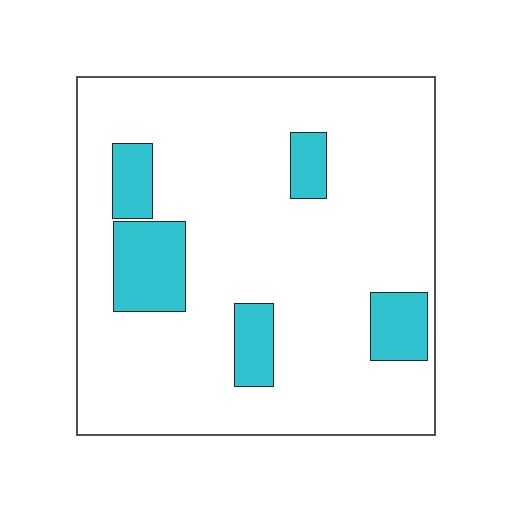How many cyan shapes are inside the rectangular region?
5.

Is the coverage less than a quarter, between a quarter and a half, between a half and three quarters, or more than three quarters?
Less than a quarter.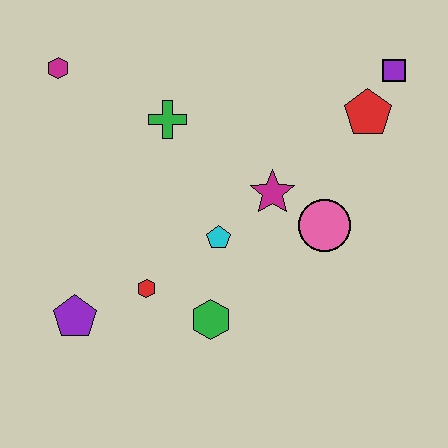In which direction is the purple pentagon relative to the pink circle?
The purple pentagon is to the left of the pink circle.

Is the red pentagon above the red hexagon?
Yes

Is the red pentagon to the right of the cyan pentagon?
Yes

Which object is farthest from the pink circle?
The magenta hexagon is farthest from the pink circle.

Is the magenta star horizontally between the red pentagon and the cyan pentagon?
Yes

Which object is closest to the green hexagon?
The red hexagon is closest to the green hexagon.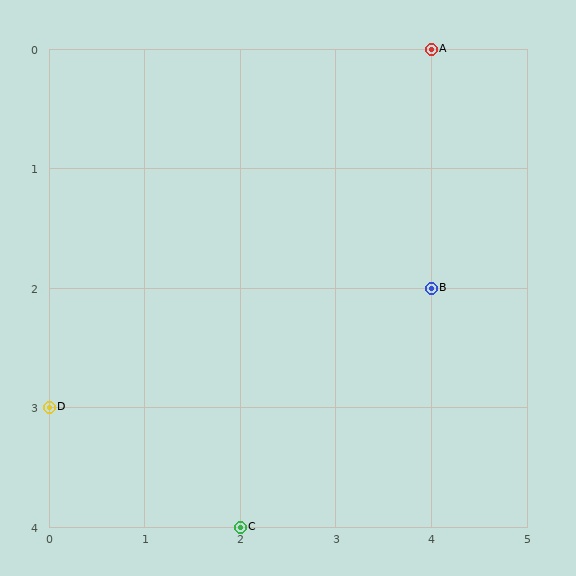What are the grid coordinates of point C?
Point C is at grid coordinates (2, 4).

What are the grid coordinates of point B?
Point B is at grid coordinates (4, 2).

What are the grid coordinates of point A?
Point A is at grid coordinates (4, 0).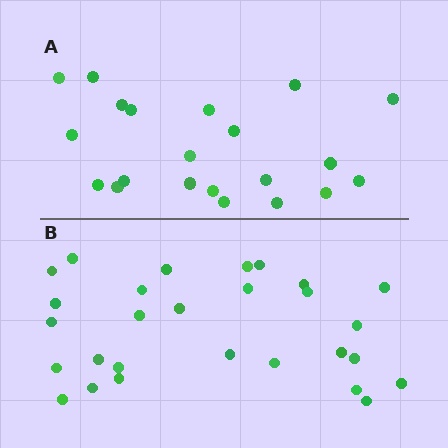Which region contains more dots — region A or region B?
Region B (the bottom region) has more dots.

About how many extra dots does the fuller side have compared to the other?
Region B has roughly 8 or so more dots than region A.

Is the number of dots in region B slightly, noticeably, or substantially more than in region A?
Region B has noticeably more, but not dramatically so. The ratio is roughly 1.3 to 1.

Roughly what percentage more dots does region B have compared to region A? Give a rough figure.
About 35% more.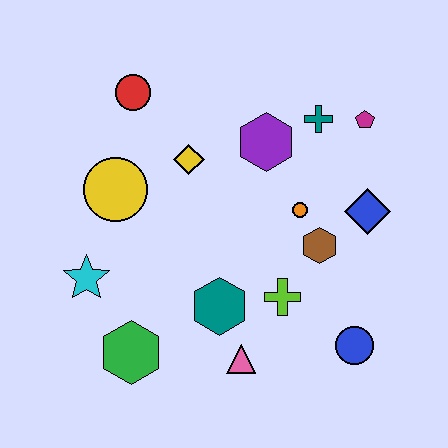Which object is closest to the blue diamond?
The brown hexagon is closest to the blue diamond.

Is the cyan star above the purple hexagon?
No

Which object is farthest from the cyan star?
The magenta pentagon is farthest from the cyan star.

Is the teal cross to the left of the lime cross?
No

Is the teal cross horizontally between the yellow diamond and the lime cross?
No